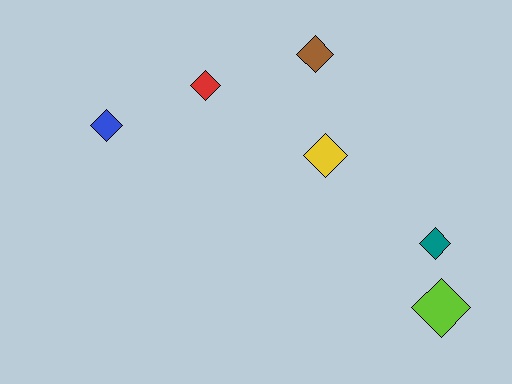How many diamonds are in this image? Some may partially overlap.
There are 6 diamonds.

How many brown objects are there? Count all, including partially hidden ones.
There is 1 brown object.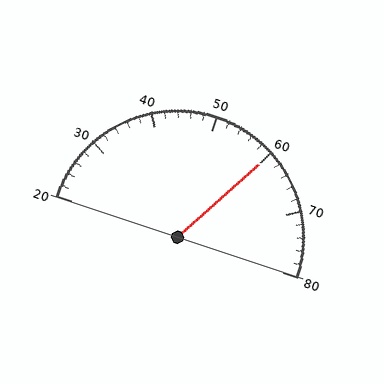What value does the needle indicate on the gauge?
The needle indicates approximately 60.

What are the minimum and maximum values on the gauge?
The gauge ranges from 20 to 80.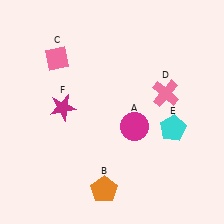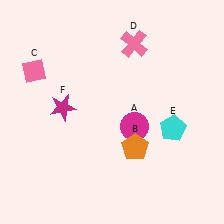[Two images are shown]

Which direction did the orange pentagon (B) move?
The orange pentagon (B) moved up.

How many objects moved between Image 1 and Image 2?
3 objects moved between the two images.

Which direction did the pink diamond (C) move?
The pink diamond (C) moved left.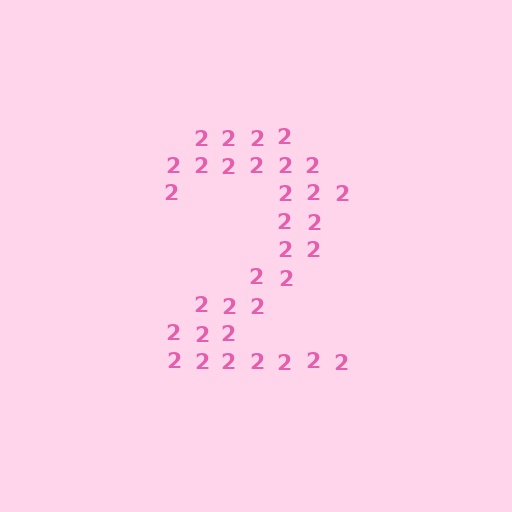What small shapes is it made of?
It is made of small digit 2's.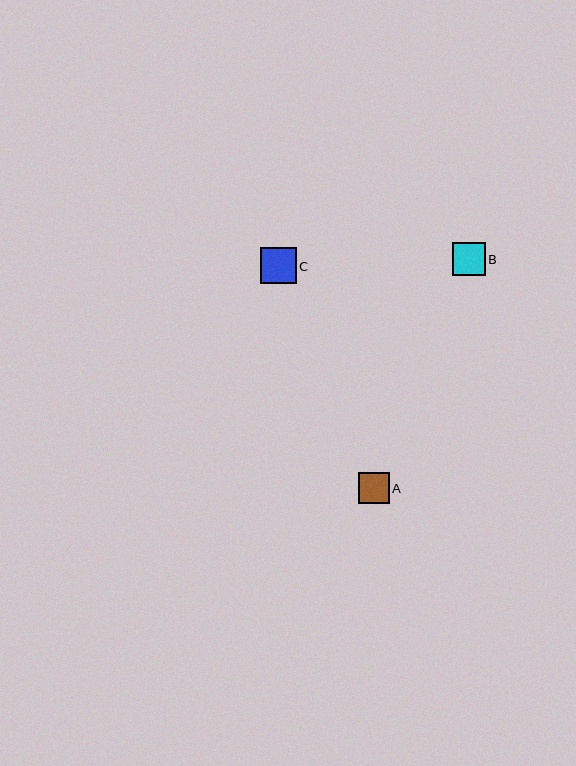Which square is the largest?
Square C is the largest with a size of approximately 35 pixels.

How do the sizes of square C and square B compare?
Square C and square B are approximately the same size.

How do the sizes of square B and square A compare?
Square B and square A are approximately the same size.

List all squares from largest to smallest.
From largest to smallest: C, B, A.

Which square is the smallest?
Square A is the smallest with a size of approximately 31 pixels.